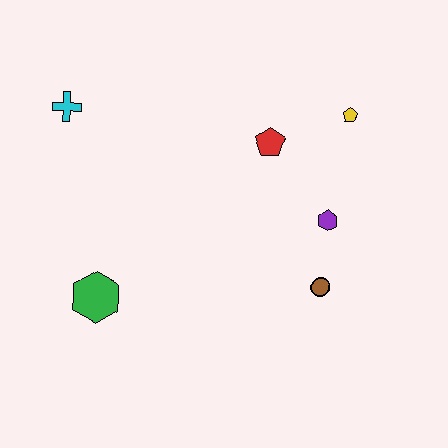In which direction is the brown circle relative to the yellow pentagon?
The brown circle is below the yellow pentagon.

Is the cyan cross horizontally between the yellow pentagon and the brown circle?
No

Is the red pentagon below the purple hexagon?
No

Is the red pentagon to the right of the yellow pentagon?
No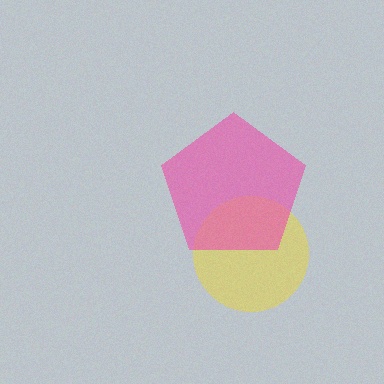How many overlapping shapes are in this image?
There are 2 overlapping shapes in the image.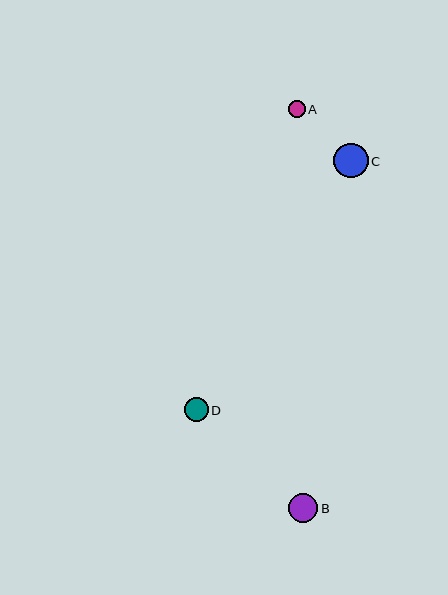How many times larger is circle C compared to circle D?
Circle C is approximately 1.5 times the size of circle D.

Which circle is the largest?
Circle C is the largest with a size of approximately 35 pixels.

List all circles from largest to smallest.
From largest to smallest: C, B, D, A.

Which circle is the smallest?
Circle A is the smallest with a size of approximately 16 pixels.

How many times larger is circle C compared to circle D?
Circle C is approximately 1.5 times the size of circle D.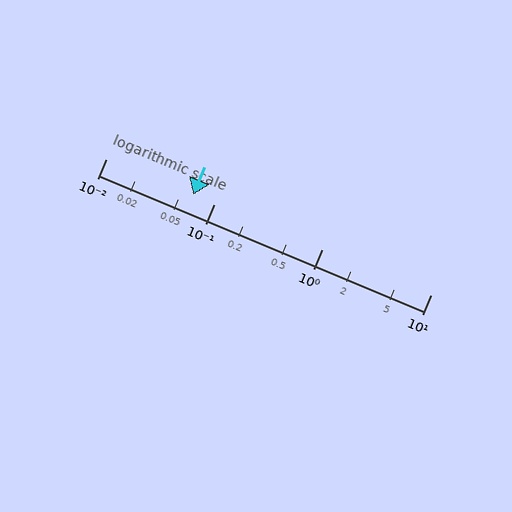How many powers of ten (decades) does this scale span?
The scale spans 3 decades, from 0.01 to 10.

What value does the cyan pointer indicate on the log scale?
The pointer indicates approximately 0.064.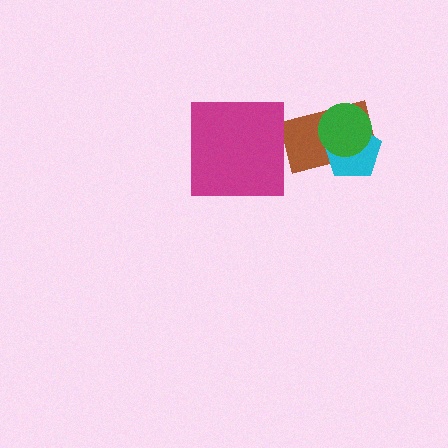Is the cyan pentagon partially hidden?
Yes, it is partially covered by another shape.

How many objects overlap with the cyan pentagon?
2 objects overlap with the cyan pentagon.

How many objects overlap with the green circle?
2 objects overlap with the green circle.